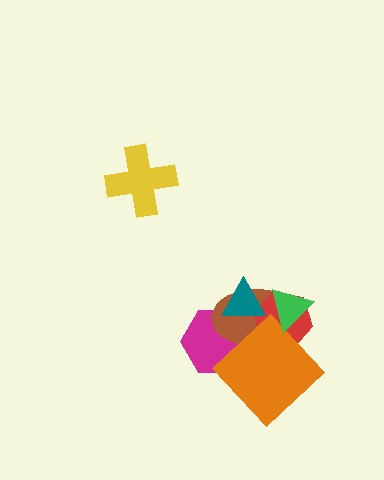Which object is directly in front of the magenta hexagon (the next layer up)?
The brown ellipse is directly in front of the magenta hexagon.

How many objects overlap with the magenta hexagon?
3 objects overlap with the magenta hexagon.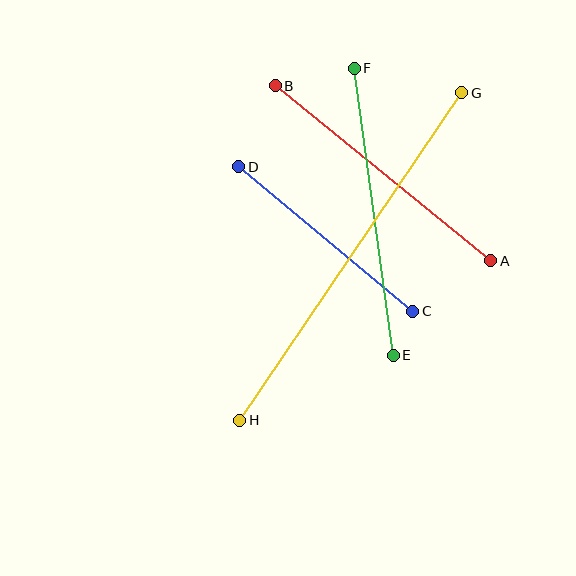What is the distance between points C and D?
The distance is approximately 226 pixels.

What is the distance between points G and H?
The distance is approximately 395 pixels.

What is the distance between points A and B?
The distance is approximately 278 pixels.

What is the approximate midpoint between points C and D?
The midpoint is at approximately (326, 239) pixels.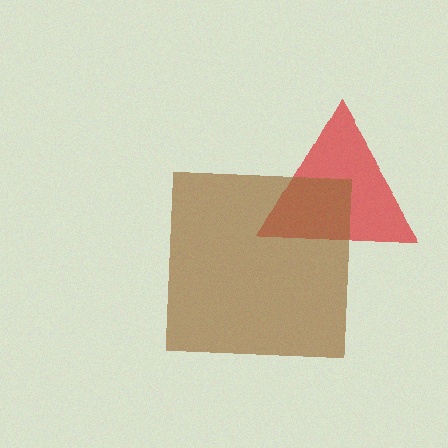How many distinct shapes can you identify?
There are 2 distinct shapes: a red triangle, a brown square.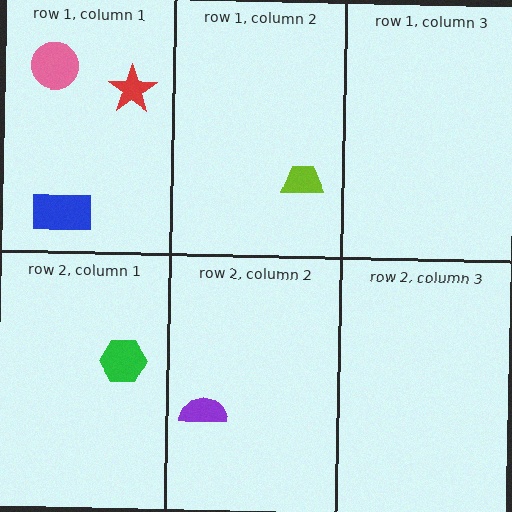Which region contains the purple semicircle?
The row 2, column 2 region.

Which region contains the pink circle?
The row 1, column 1 region.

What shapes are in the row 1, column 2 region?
The lime trapezoid.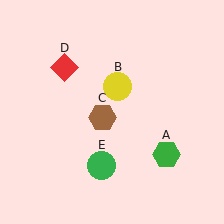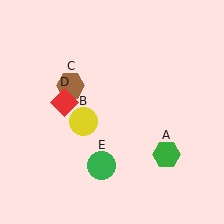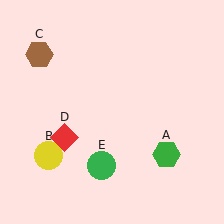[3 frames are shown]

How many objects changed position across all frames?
3 objects changed position: yellow circle (object B), brown hexagon (object C), red diamond (object D).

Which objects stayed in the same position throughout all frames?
Green hexagon (object A) and green circle (object E) remained stationary.